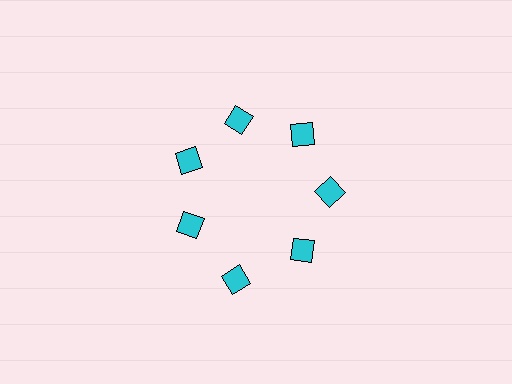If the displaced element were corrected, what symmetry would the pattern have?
It would have 7-fold rotational symmetry — the pattern would map onto itself every 51 degrees.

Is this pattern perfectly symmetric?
No. The 7 cyan squares are arranged in a ring, but one element near the 6 o'clock position is pushed outward from the center, breaking the 7-fold rotational symmetry.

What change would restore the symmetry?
The symmetry would be restored by moving it inward, back onto the ring so that all 7 squares sit at equal angles and equal distance from the center.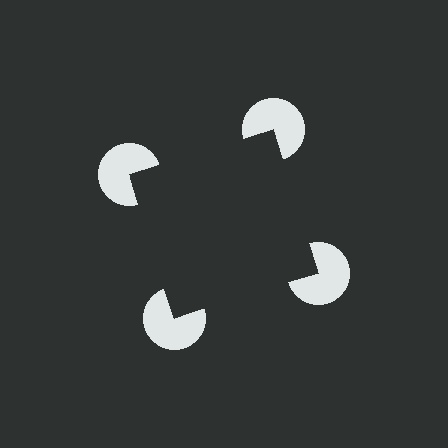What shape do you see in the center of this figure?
An illusory square — its edges are inferred from the aligned wedge cuts in the pac-man discs, not physically drawn.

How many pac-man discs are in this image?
There are 4 — one at each vertex of the illusory square.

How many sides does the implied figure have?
4 sides.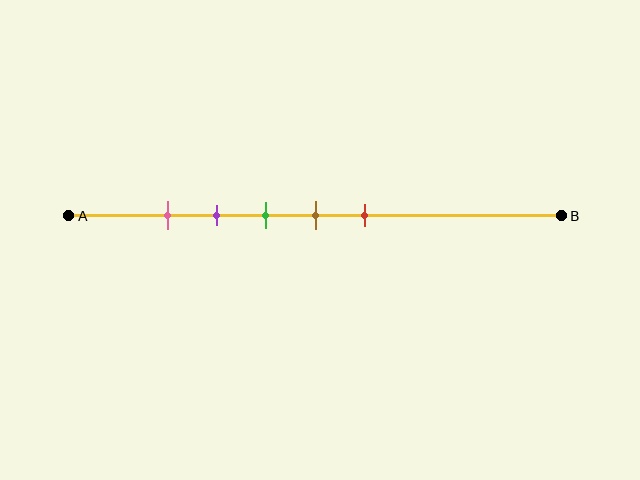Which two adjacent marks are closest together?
The pink and purple marks are the closest adjacent pair.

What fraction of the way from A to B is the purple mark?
The purple mark is approximately 30% (0.3) of the way from A to B.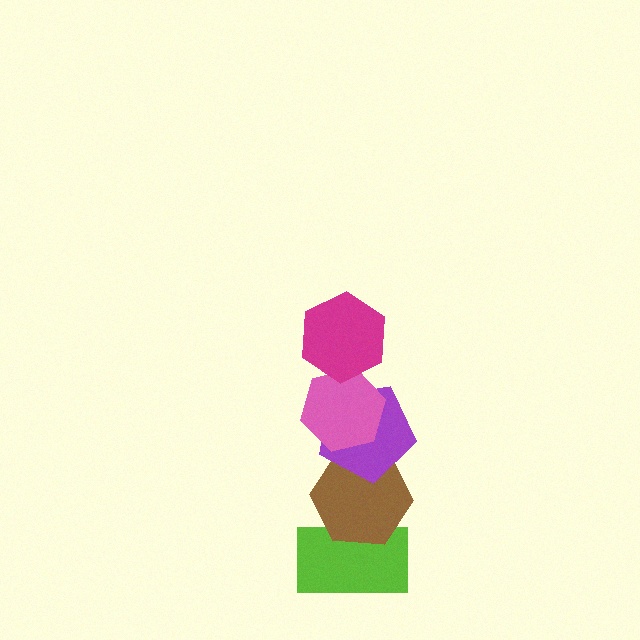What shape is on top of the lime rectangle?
The brown hexagon is on top of the lime rectangle.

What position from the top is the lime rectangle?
The lime rectangle is 5th from the top.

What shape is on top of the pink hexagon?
The magenta hexagon is on top of the pink hexagon.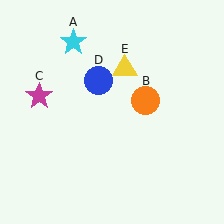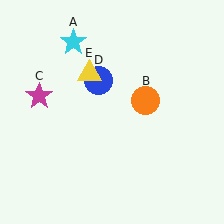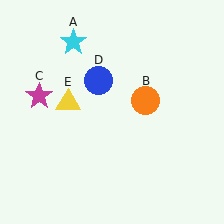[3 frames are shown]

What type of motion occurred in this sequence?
The yellow triangle (object E) rotated counterclockwise around the center of the scene.